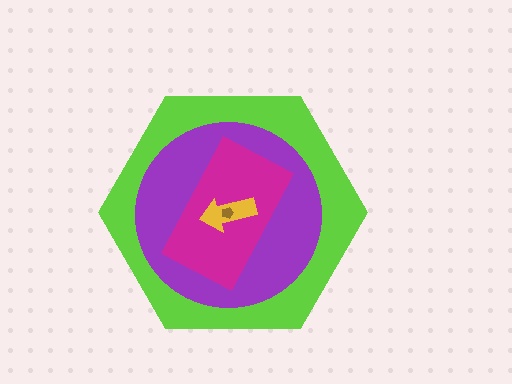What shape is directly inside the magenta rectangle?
The yellow arrow.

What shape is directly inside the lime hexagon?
The purple circle.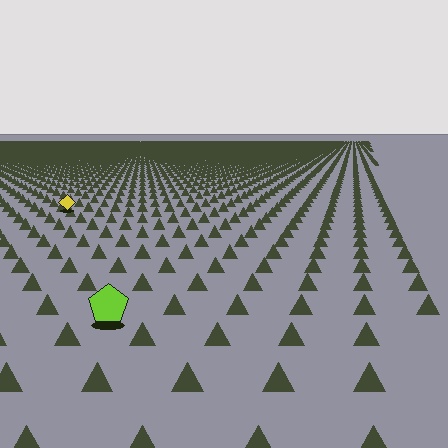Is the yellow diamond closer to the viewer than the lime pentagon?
No. The lime pentagon is closer — you can tell from the texture gradient: the ground texture is coarser near it.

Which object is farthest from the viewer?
The yellow diamond is farthest from the viewer. It appears smaller and the ground texture around it is denser.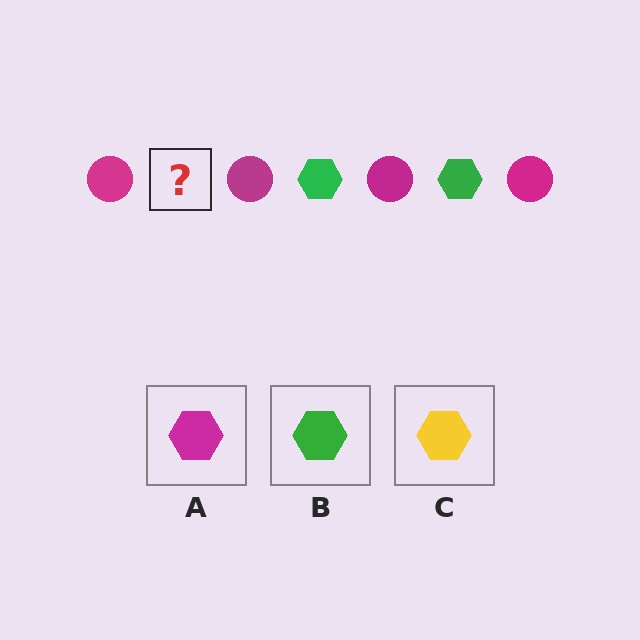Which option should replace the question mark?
Option B.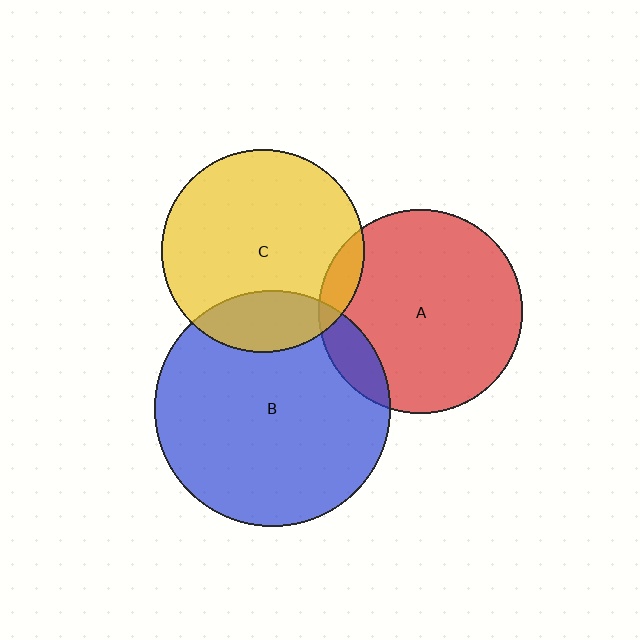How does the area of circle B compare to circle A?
Approximately 1.3 times.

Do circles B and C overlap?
Yes.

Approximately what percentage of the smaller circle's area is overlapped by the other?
Approximately 20%.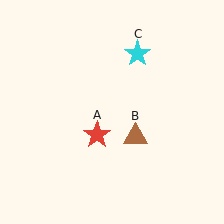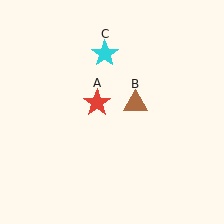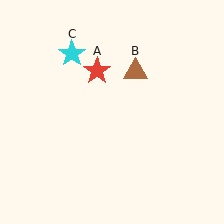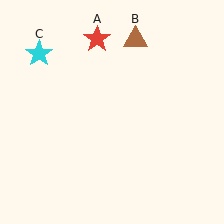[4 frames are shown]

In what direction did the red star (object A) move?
The red star (object A) moved up.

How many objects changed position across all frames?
3 objects changed position: red star (object A), brown triangle (object B), cyan star (object C).